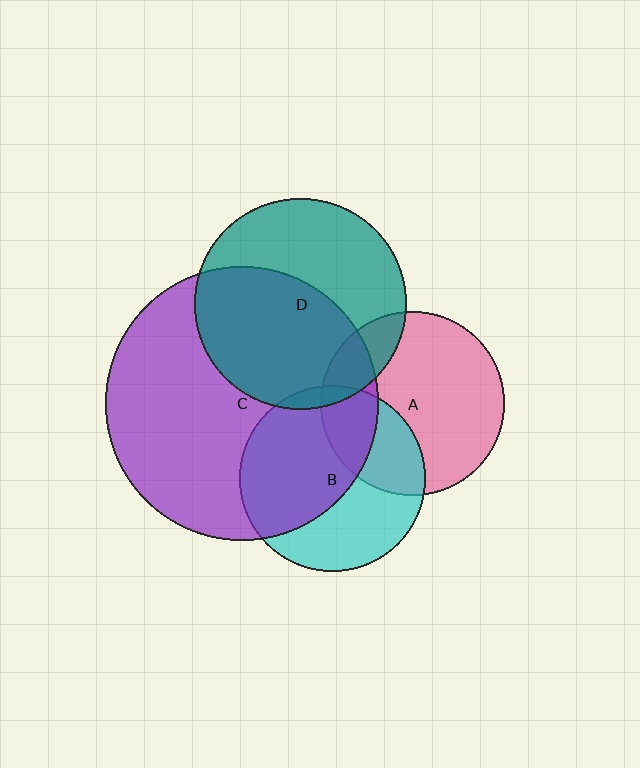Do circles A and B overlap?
Yes.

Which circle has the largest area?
Circle C (purple).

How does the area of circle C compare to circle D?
Approximately 1.7 times.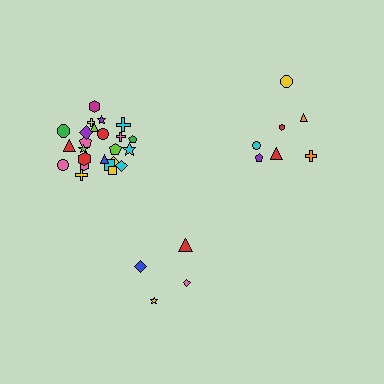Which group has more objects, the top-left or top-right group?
The top-left group.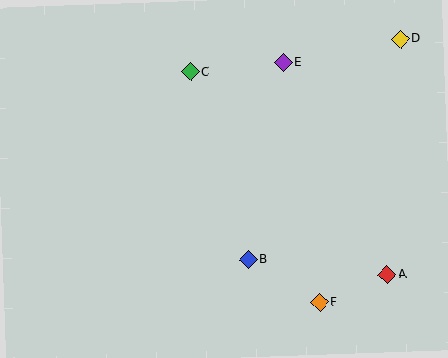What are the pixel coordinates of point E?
Point E is at (283, 62).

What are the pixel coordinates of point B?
Point B is at (248, 260).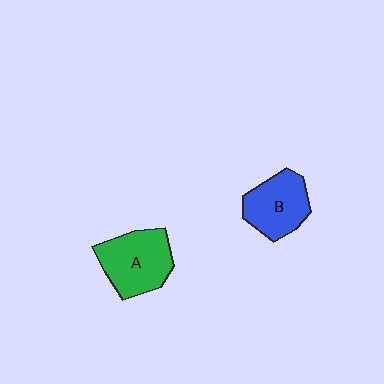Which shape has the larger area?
Shape A (green).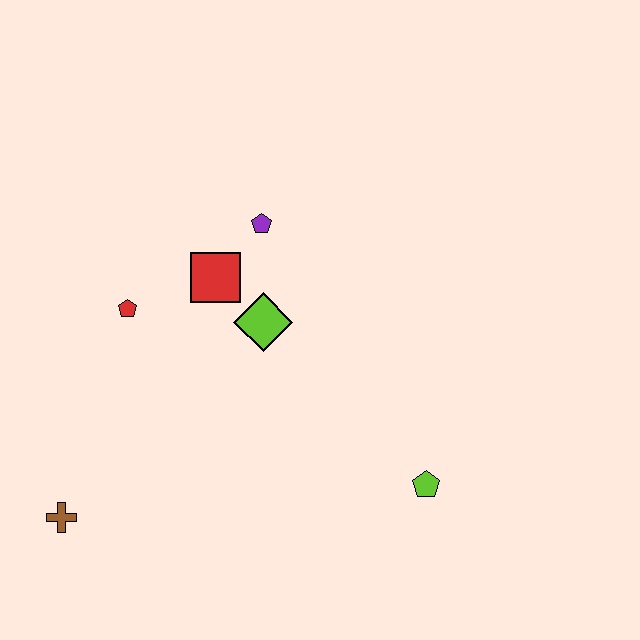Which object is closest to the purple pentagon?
The red square is closest to the purple pentagon.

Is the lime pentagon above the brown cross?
Yes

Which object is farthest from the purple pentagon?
The brown cross is farthest from the purple pentagon.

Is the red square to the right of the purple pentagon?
No